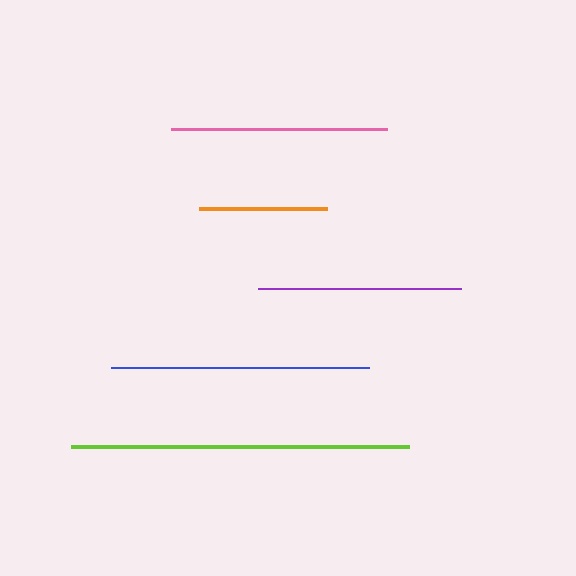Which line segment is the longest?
The lime line is the longest at approximately 338 pixels.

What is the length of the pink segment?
The pink segment is approximately 216 pixels long.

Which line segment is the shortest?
The orange line is the shortest at approximately 128 pixels.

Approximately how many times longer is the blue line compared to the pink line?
The blue line is approximately 1.2 times the length of the pink line.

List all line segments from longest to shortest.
From longest to shortest: lime, blue, pink, purple, orange.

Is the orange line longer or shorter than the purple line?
The purple line is longer than the orange line.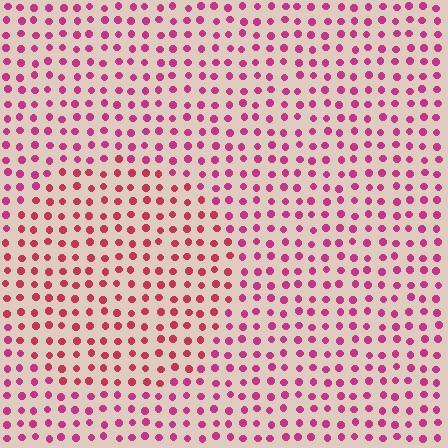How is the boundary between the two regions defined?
The boundary is defined purely by a slight shift in hue (about 22 degrees). Spacing, size, and orientation are identical on both sides.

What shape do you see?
I see a circle.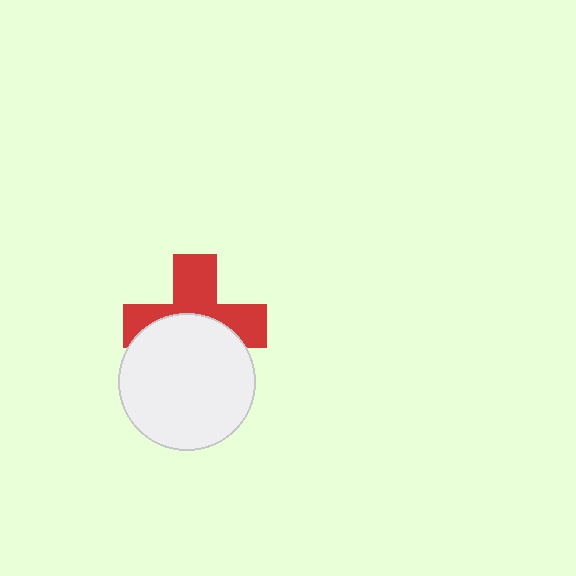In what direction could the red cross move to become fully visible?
The red cross could move up. That would shift it out from behind the white circle entirely.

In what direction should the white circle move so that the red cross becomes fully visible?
The white circle should move down. That is the shortest direction to clear the overlap and leave the red cross fully visible.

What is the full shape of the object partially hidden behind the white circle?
The partially hidden object is a red cross.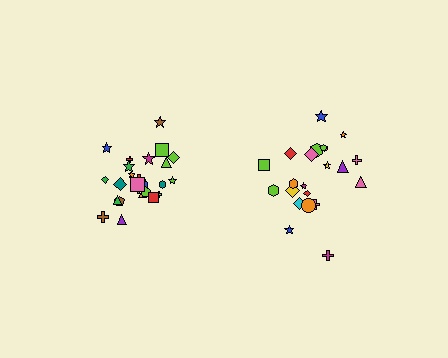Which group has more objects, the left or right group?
The left group.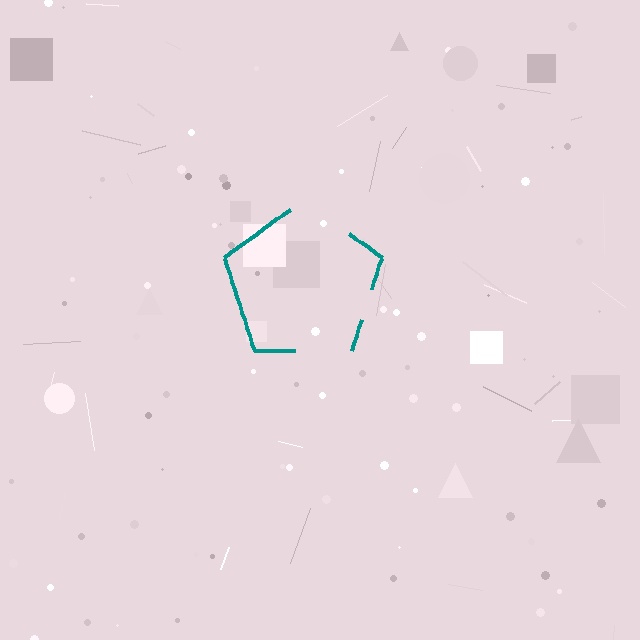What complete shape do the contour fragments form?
The contour fragments form a pentagon.